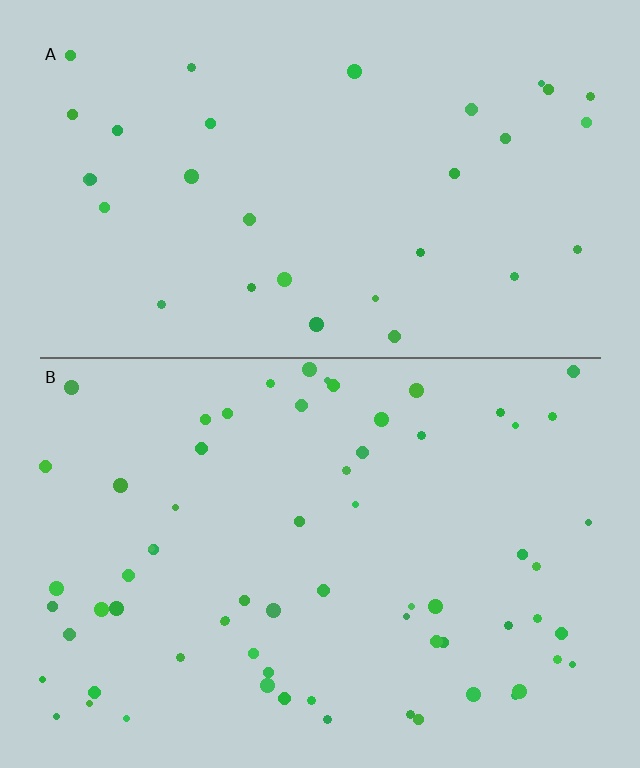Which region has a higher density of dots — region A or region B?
B (the bottom).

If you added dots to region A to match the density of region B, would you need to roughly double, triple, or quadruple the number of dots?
Approximately double.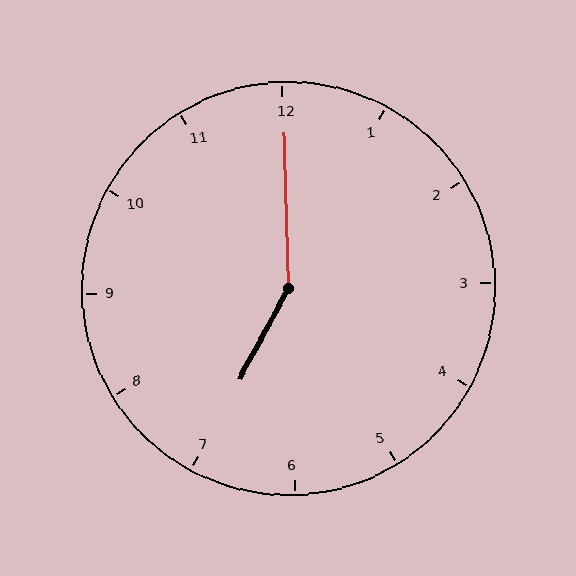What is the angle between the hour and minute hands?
Approximately 150 degrees.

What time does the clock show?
7:00.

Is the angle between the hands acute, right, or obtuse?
It is obtuse.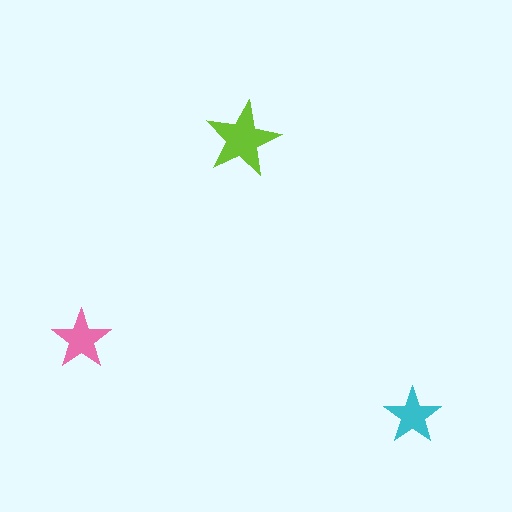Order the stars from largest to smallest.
the lime one, the pink one, the cyan one.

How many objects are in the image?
There are 3 objects in the image.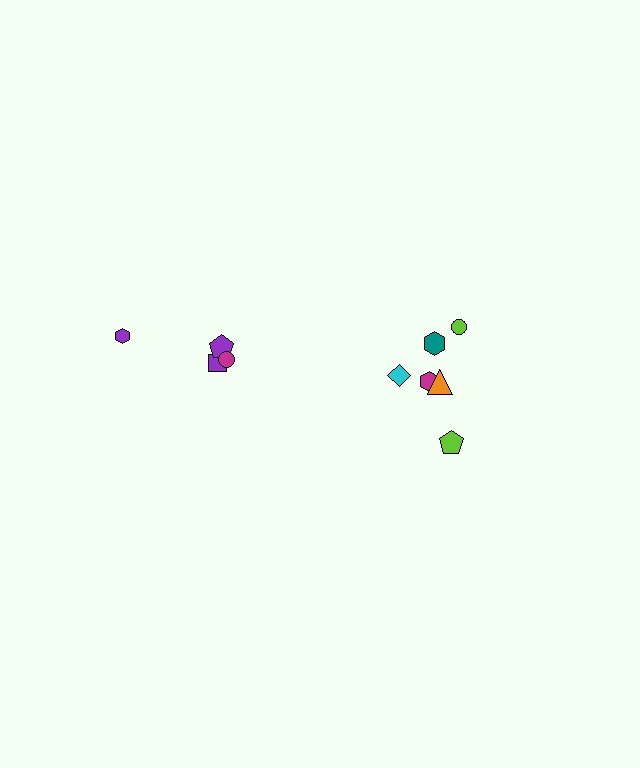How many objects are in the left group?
There are 4 objects.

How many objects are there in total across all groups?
There are 10 objects.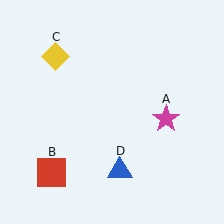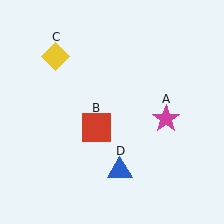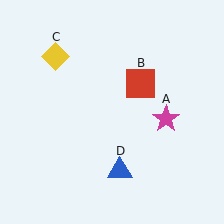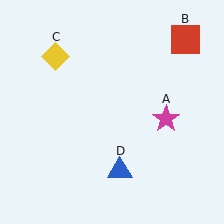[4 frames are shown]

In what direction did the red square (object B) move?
The red square (object B) moved up and to the right.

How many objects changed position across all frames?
1 object changed position: red square (object B).